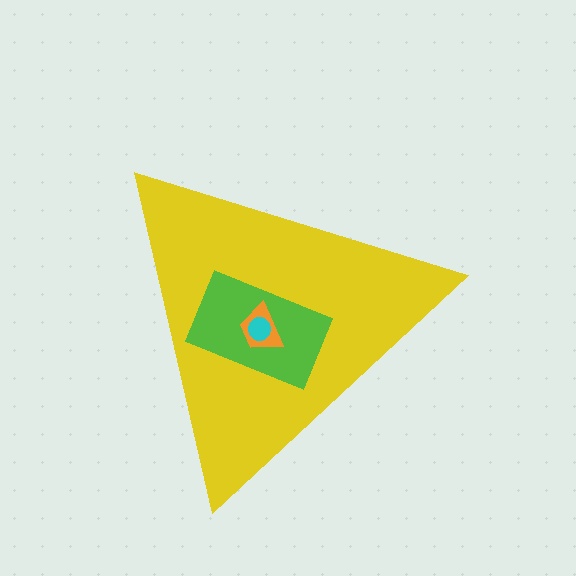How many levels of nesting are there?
4.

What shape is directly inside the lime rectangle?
The orange trapezoid.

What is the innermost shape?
The cyan circle.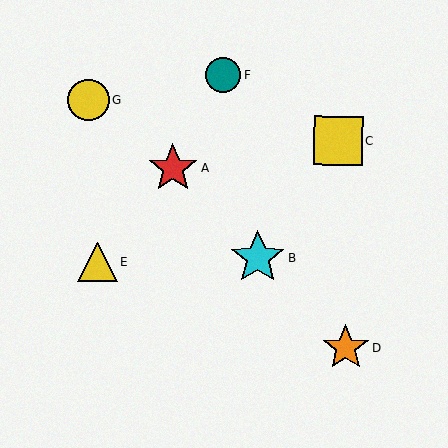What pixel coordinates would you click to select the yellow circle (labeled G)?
Click at (88, 100) to select the yellow circle G.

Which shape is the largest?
The cyan star (labeled B) is the largest.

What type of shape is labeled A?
Shape A is a red star.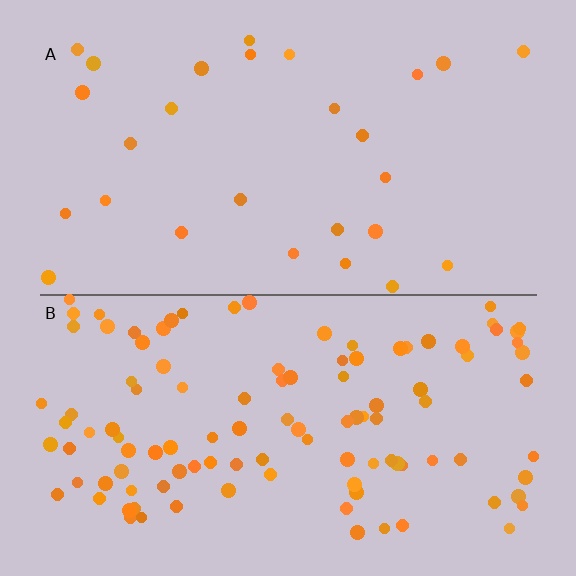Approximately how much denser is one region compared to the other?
Approximately 4.0× — region B over region A.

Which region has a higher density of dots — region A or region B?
B (the bottom).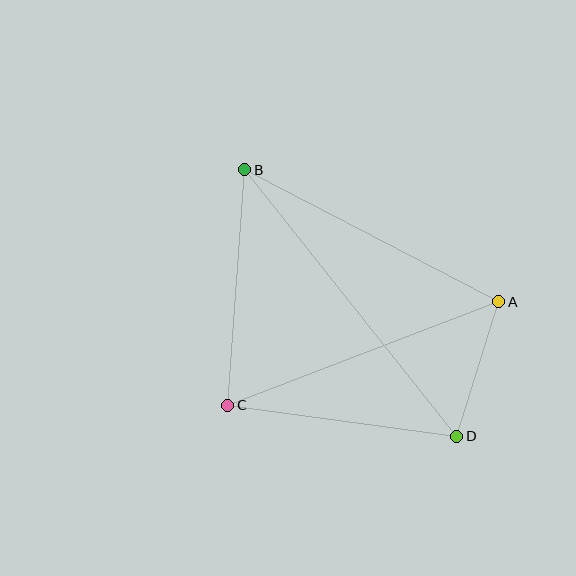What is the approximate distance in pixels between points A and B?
The distance between A and B is approximately 286 pixels.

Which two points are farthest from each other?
Points B and D are farthest from each other.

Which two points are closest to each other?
Points A and D are closest to each other.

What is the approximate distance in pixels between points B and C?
The distance between B and C is approximately 236 pixels.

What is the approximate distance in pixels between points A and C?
The distance between A and C is approximately 290 pixels.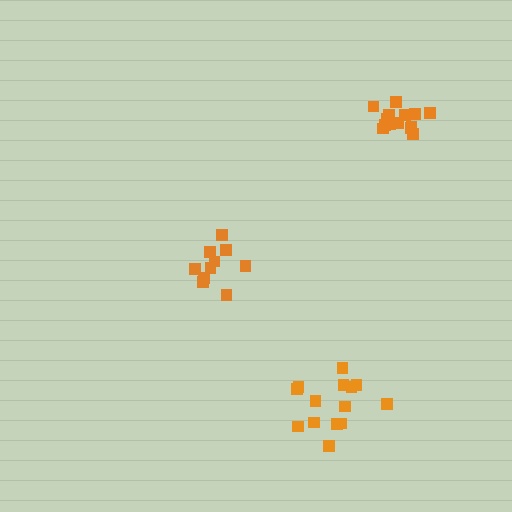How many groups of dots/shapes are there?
There are 3 groups.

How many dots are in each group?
Group 1: 14 dots, Group 2: 14 dots, Group 3: 10 dots (38 total).